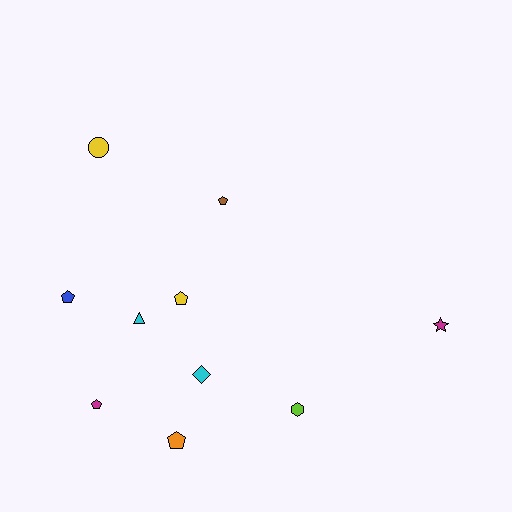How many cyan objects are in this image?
There are 2 cyan objects.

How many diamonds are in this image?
There is 1 diamond.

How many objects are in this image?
There are 10 objects.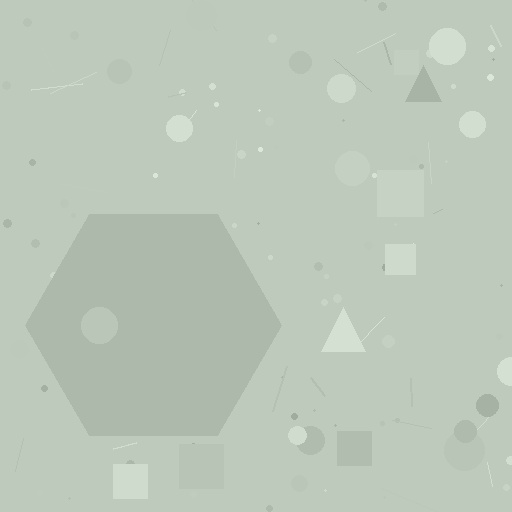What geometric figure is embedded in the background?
A hexagon is embedded in the background.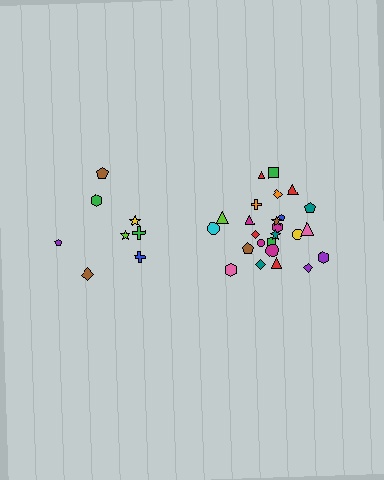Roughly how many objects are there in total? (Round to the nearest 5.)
Roughly 35 objects in total.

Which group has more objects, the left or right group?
The right group.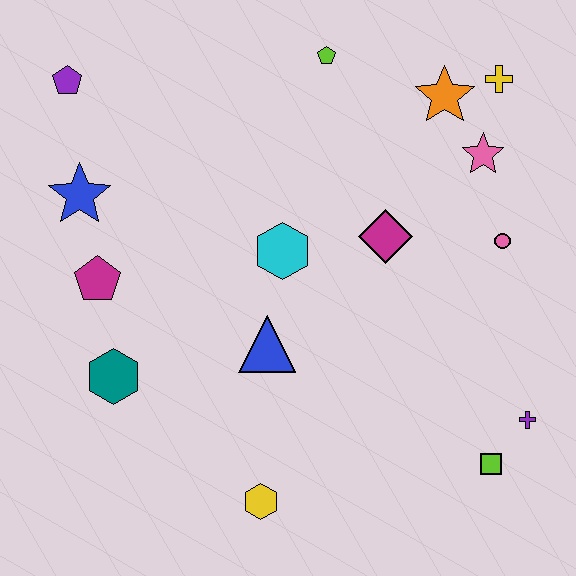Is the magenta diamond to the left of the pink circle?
Yes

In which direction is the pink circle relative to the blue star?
The pink circle is to the right of the blue star.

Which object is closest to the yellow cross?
The orange star is closest to the yellow cross.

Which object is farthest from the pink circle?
The purple pentagon is farthest from the pink circle.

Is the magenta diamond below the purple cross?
No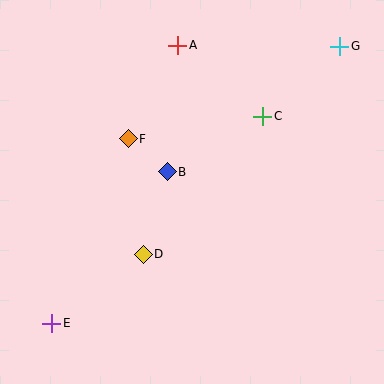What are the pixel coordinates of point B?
Point B is at (167, 172).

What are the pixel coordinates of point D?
Point D is at (143, 254).